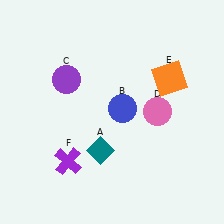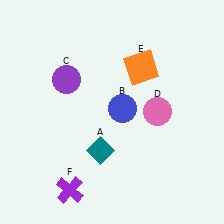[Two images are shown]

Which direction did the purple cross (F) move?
The purple cross (F) moved down.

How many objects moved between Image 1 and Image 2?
2 objects moved between the two images.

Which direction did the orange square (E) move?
The orange square (E) moved left.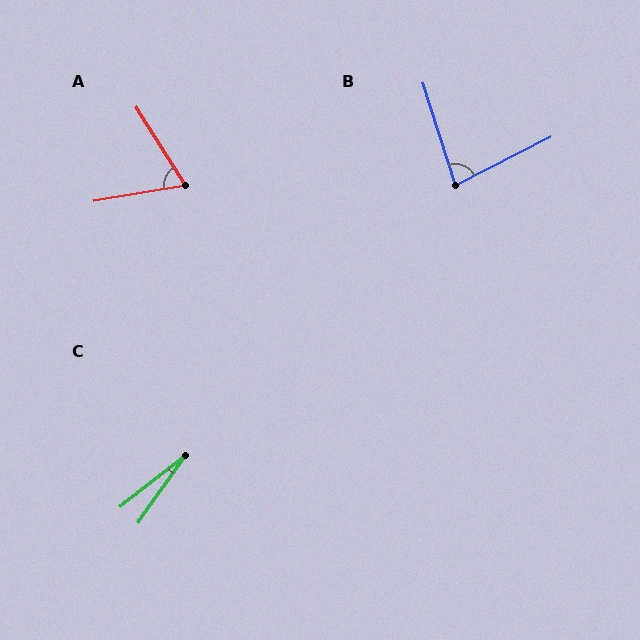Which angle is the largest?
B, at approximately 81 degrees.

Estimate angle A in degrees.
Approximately 68 degrees.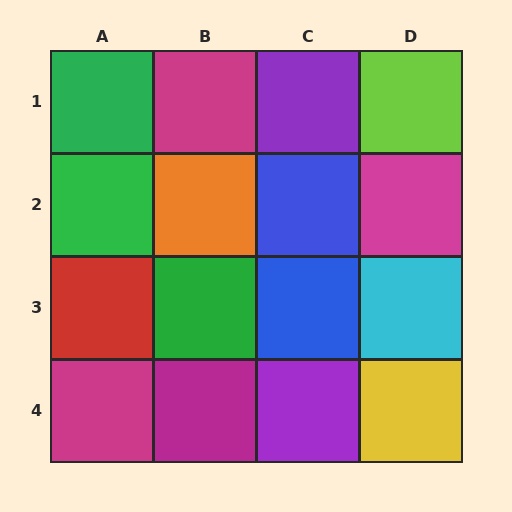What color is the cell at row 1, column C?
Purple.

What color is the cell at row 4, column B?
Magenta.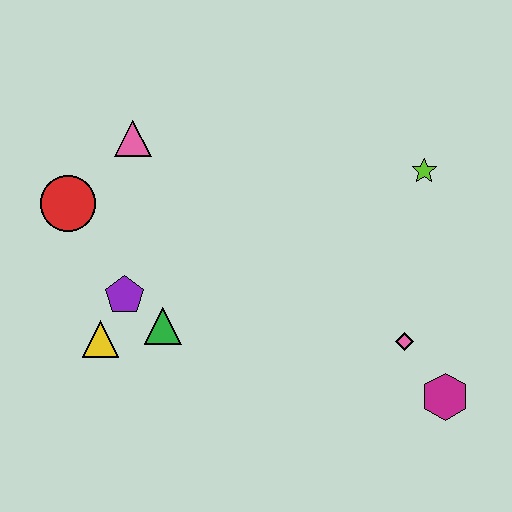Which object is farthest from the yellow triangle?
The lime star is farthest from the yellow triangle.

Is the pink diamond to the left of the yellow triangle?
No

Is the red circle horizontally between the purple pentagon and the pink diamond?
No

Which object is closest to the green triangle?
The purple pentagon is closest to the green triangle.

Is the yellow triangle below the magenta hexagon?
No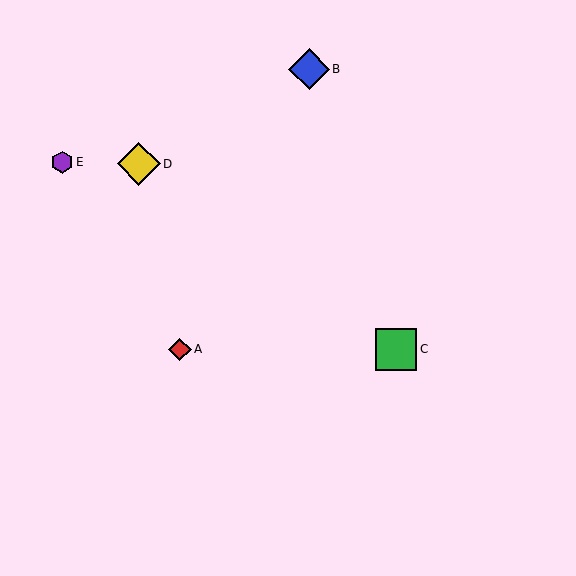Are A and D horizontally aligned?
No, A is at y≈350 and D is at y≈164.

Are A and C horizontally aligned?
Yes, both are at y≈350.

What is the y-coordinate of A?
Object A is at y≈350.